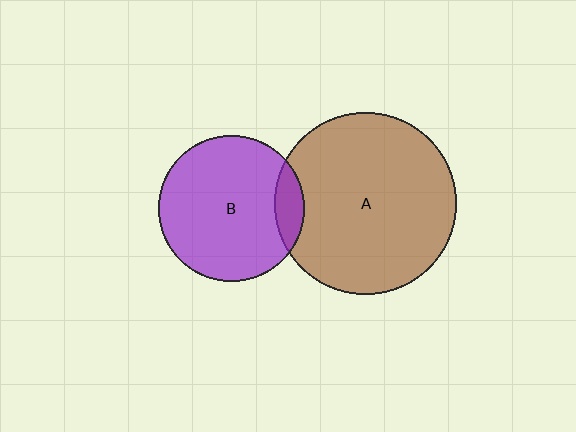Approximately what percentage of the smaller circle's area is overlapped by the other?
Approximately 10%.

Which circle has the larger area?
Circle A (brown).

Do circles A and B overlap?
Yes.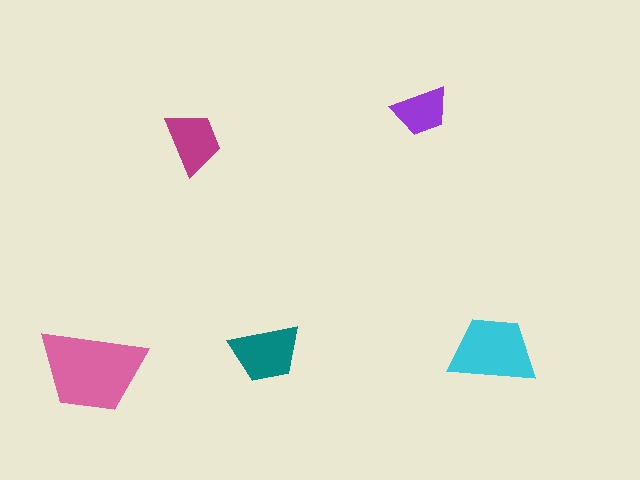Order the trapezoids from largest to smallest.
the pink one, the cyan one, the teal one, the magenta one, the purple one.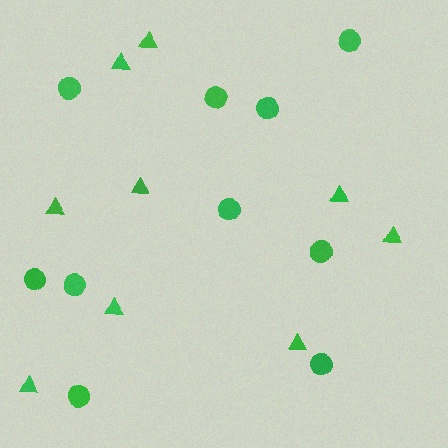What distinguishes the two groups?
There are 2 groups: one group of circles (10) and one group of triangles (9).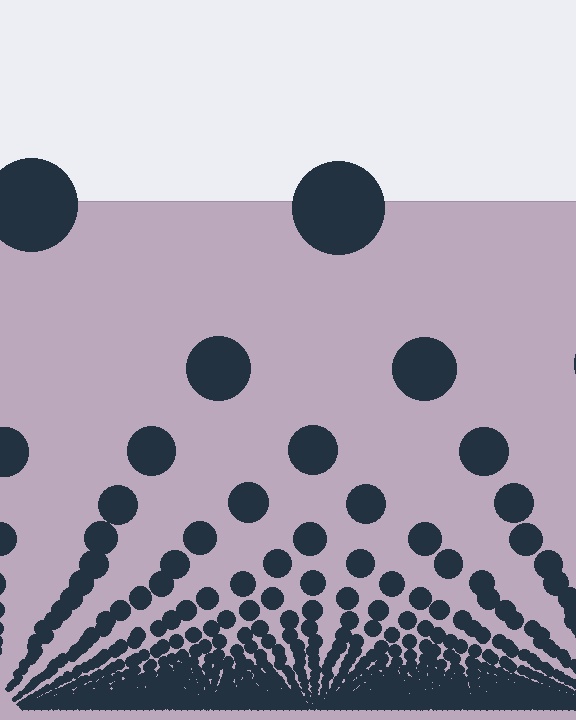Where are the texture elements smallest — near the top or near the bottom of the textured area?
Near the bottom.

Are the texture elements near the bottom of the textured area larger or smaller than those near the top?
Smaller. The gradient is inverted — elements near the bottom are smaller and denser.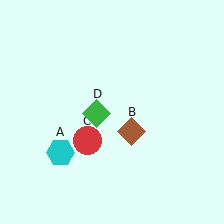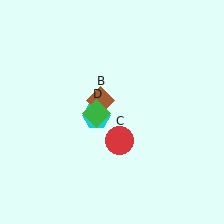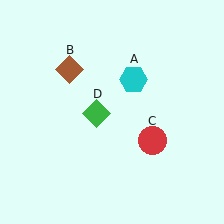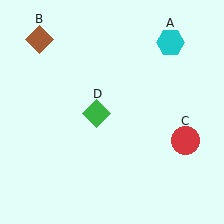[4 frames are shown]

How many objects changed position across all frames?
3 objects changed position: cyan hexagon (object A), brown diamond (object B), red circle (object C).